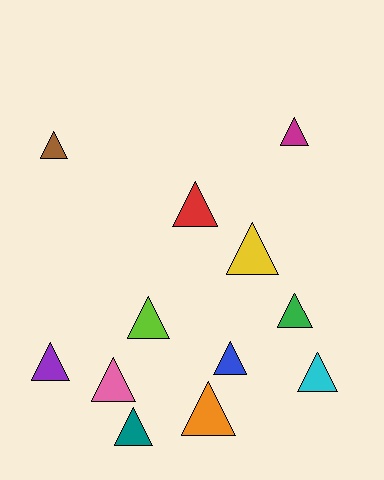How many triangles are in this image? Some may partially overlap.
There are 12 triangles.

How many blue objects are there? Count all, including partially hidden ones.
There is 1 blue object.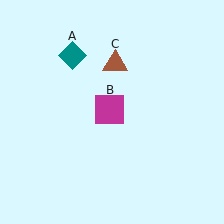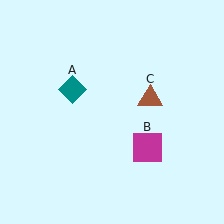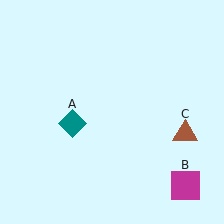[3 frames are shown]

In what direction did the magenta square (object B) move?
The magenta square (object B) moved down and to the right.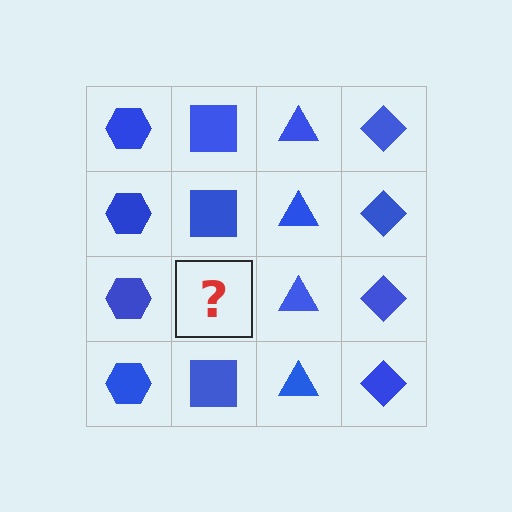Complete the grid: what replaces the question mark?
The question mark should be replaced with a blue square.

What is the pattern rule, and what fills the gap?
The rule is that each column has a consistent shape. The gap should be filled with a blue square.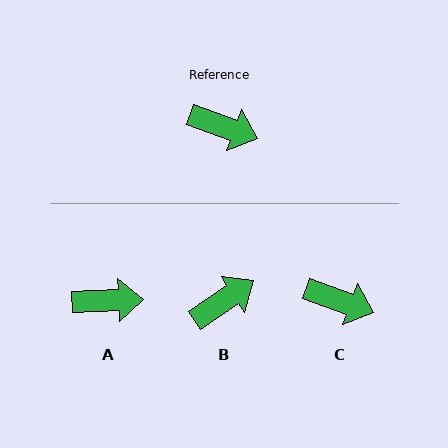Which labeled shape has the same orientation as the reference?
C.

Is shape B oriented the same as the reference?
No, it is off by about 53 degrees.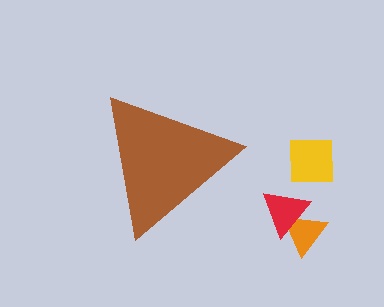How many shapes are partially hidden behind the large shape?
0 shapes are partially hidden.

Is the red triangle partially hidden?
No, the red triangle is fully visible.